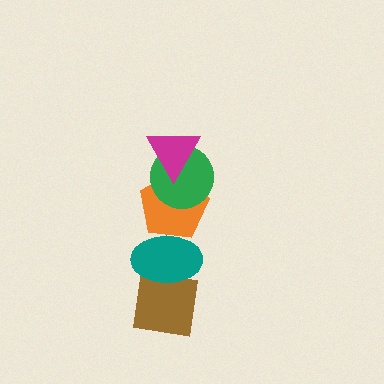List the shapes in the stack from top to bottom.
From top to bottom: the magenta triangle, the green circle, the orange pentagon, the teal ellipse, the brown square.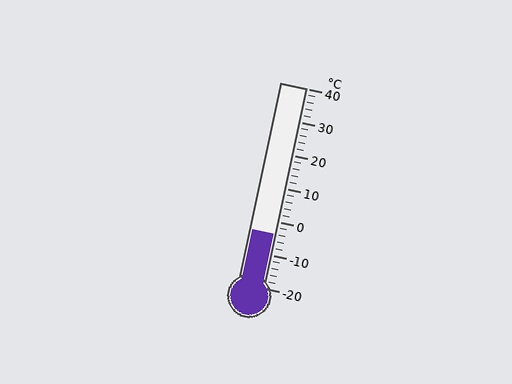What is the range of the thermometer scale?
The thermometer scale ranges from -20°C to 40°C.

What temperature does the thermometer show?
The thermometer shows approximately -4°C.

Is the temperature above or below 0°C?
The temperature is below 0°C.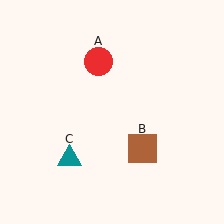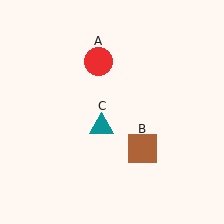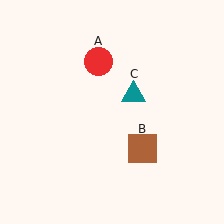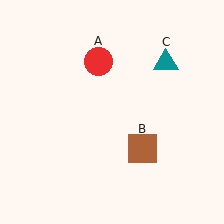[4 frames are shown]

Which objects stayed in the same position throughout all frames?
Red circle (object A) and brown square (object B) remained stationary.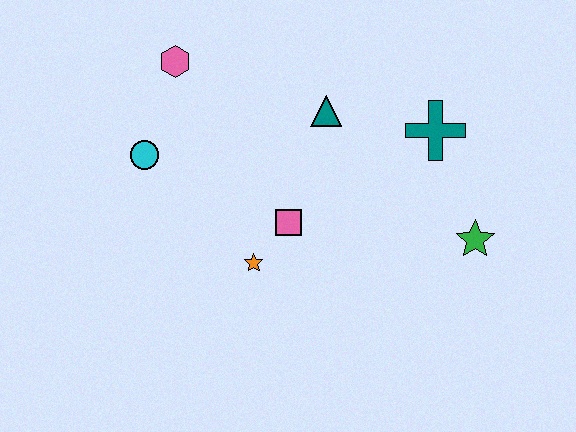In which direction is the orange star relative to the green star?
The orange star is to the left of the green star.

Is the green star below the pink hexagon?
Yes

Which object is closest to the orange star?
The pink square is closest to the orange star.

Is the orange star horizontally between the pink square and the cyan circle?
Yes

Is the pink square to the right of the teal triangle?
No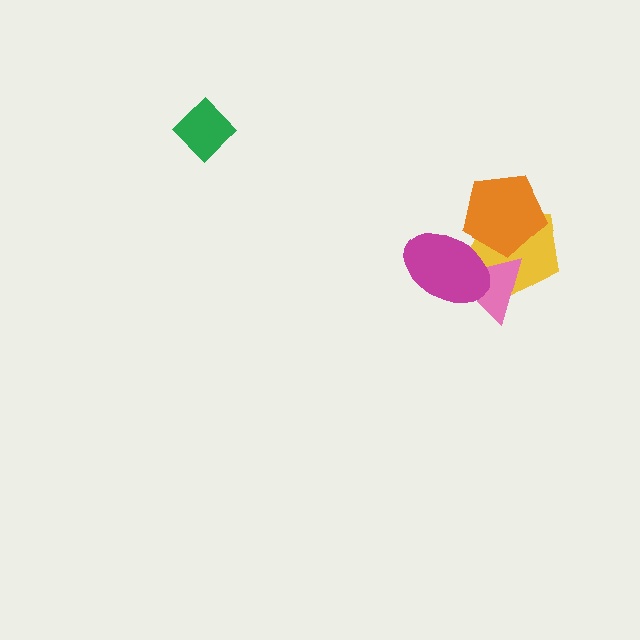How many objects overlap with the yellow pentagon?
3 objects overlap with the yellow pentagon.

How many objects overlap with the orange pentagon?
3 objects overlap with the orange pentagon.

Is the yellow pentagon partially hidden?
Yes, it is partially covered by another shape.